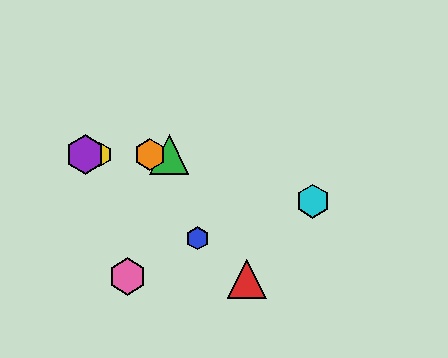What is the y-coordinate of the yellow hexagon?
The yellow hexagon is at y≈154.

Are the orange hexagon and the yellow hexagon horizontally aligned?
Yes, both are at y≈154.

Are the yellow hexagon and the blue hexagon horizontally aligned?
No, the yellow hexagon is at y≈154 and the blue hexagon is at y≈238.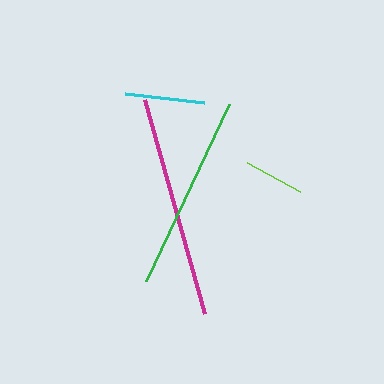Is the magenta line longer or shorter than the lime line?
The magenta line is longer than the lime line.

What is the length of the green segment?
The green segment is approximately 195 pixels long.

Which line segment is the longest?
The magenta line is the longest at approximately 222 pixels.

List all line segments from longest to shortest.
From longest to shortest: magenta, green, cyan, lime.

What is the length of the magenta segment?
The magenta segment is approximately 222 pixels long.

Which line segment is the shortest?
The lime line is the shortest at approximately 61 pixels.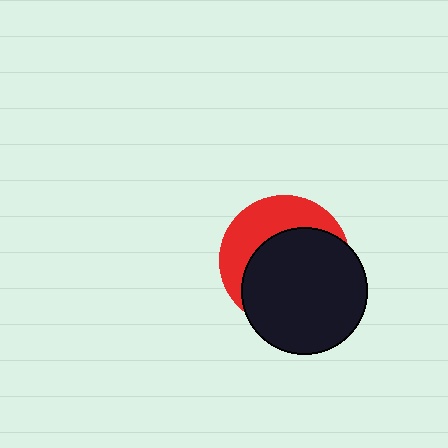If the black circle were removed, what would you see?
You would see the complete red circle.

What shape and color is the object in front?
The object in front is a black circle.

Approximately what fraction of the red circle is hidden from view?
Roughly 63% of the red circle is hidden behind the black circle.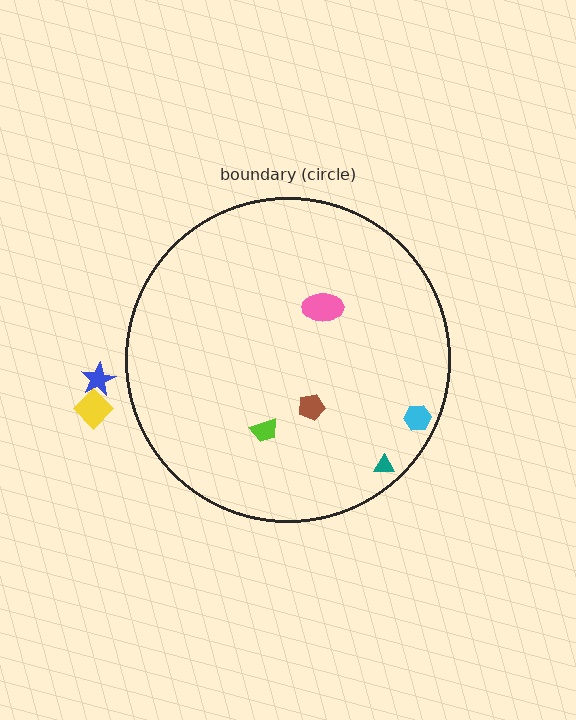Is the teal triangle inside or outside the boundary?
Inside.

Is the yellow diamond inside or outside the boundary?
Outside.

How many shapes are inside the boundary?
5 inside, 2 outside.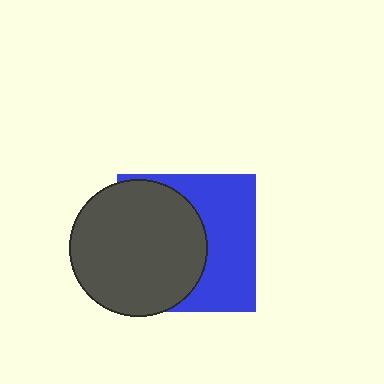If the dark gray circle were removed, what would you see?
You would see the complete blue square.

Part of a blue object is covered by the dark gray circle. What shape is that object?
It is a square.